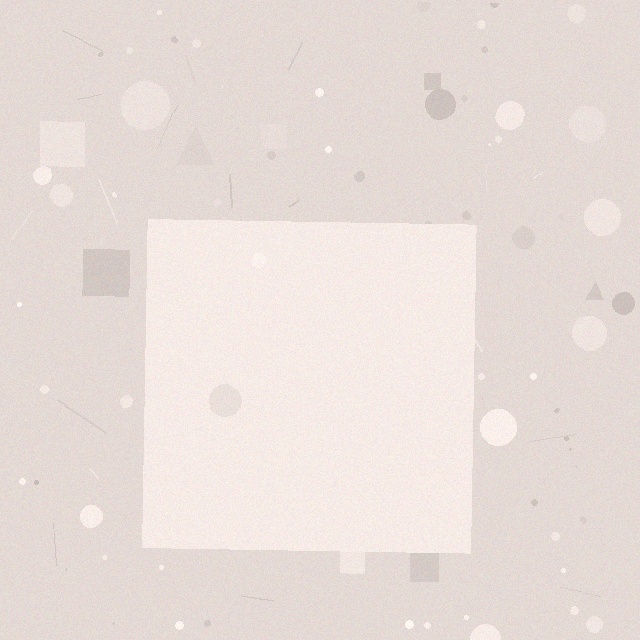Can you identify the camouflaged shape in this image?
The camouflaged shape is a square.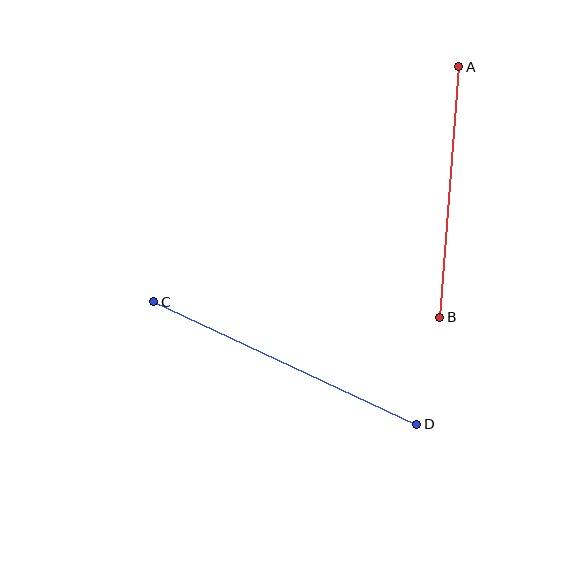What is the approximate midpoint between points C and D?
The midpoint is at approximately (285, 363) pixels.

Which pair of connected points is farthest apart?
Points C and D are farthest apart.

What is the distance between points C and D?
The distance is approximately 290 pixels.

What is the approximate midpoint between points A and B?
The midpoint is at approximately (449, 192) pixels.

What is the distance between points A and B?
The distance is approximately 251 pixels.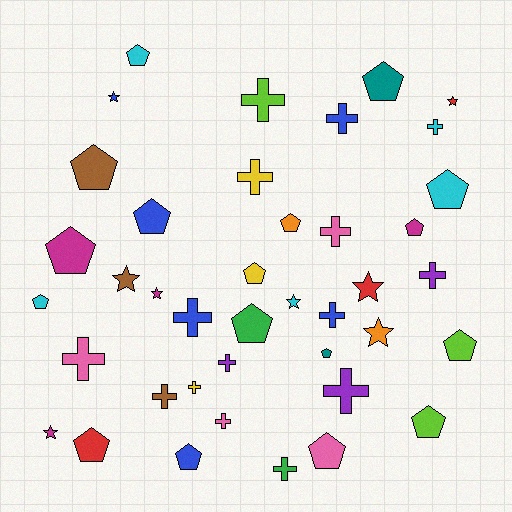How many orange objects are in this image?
There are 2 orange objects.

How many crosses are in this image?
There are 15 crosses.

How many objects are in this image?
There are 40 objects.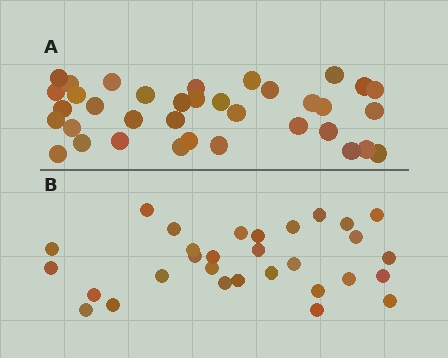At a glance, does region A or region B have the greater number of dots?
Region A (the top region) has more dots.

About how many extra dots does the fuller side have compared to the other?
Region A has about 6 more dots than region B.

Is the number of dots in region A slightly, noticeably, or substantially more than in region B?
Region A has only slightly more — the two regions are fairly close. The ratio is roughly 1.2 to 1.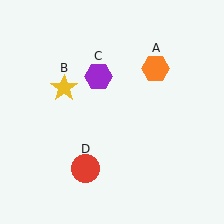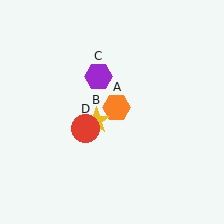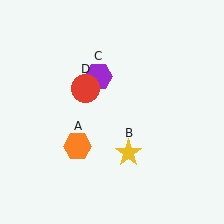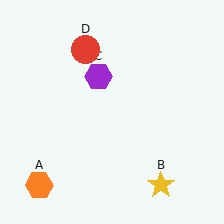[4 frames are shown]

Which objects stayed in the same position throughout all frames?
Purple hexagon (object C) remained stationary.